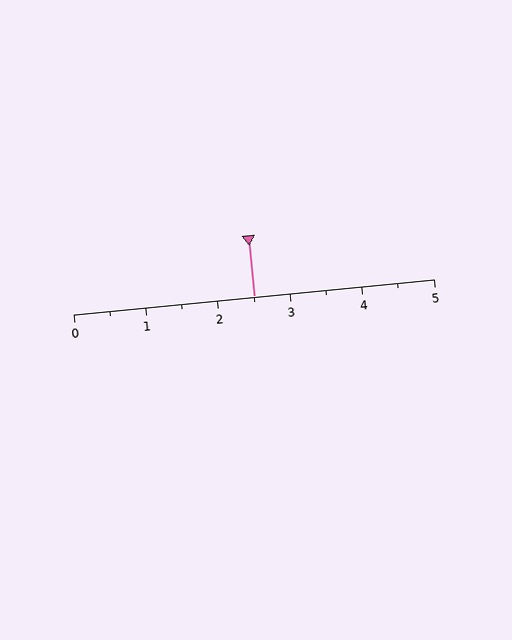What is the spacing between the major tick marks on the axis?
The major ticks are spaced 1 apart.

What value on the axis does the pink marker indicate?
The marker indicates approximately 2.5.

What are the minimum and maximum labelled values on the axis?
The axis runs from 0 to 5.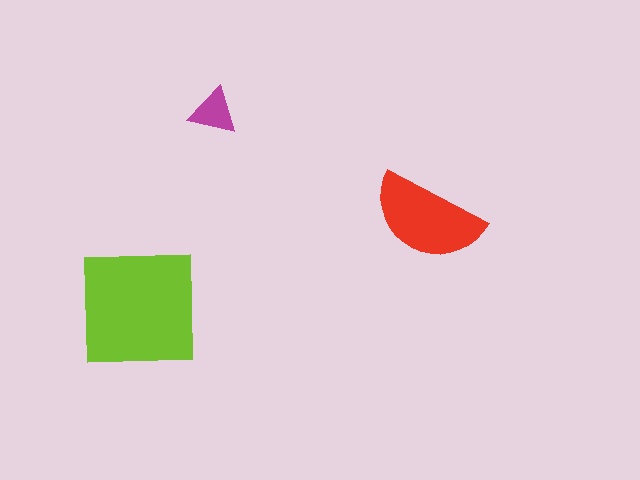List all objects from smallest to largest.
The magenta triangle, the red semicircle, the lime square.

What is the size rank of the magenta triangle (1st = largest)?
3rd.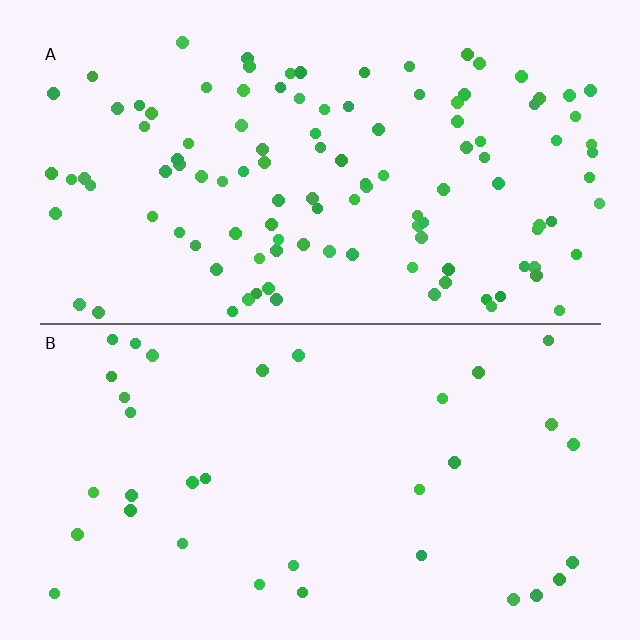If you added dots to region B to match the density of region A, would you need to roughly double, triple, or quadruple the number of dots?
Approximately triple.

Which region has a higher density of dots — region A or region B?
A (the top).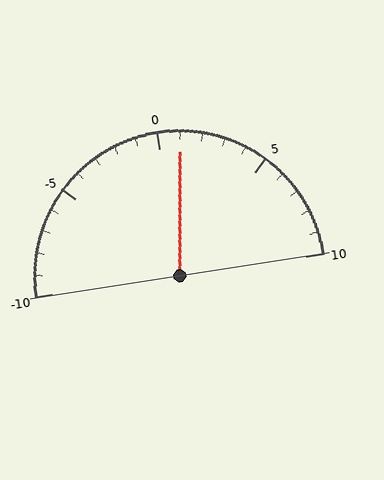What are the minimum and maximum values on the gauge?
The gauge ranges from -10 to 10.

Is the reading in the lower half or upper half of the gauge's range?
The reading is in the upper half of the range (-10 to 10).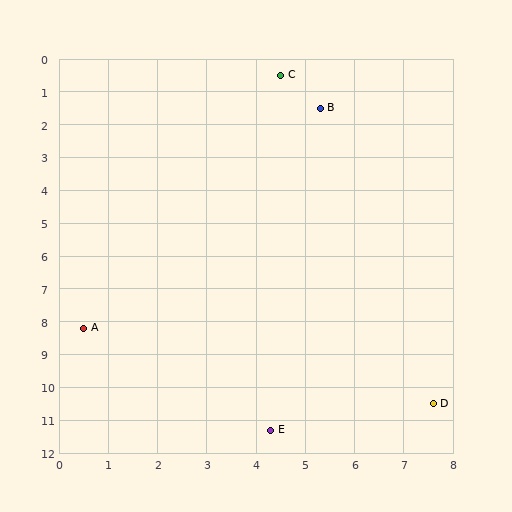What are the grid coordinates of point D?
Point D is at approximately (7.6, 10.5).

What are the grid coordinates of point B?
Point B is at approximately (5.3, 1.5).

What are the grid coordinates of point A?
Point A is at approximately (0.5, 8.2).